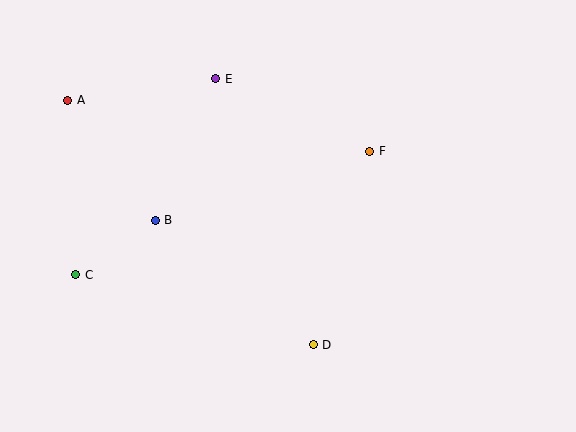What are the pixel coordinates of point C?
Point C is at (76, 275).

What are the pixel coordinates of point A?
Point A is at (68, 100).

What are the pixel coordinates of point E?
Point E is at (216, 79).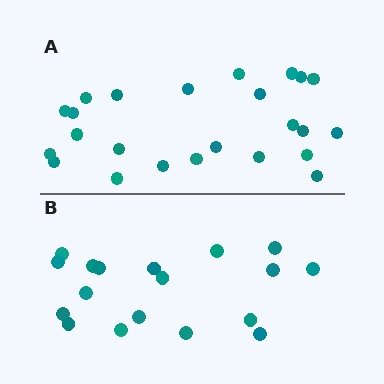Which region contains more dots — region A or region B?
Region A (the top region) has more dots.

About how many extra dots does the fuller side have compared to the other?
Region A has about 6 more dots than region B.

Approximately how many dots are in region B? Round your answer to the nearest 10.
About 20 dots. (The exact count is 18, which rounds to 20.)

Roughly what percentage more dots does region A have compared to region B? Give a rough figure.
About 35% more.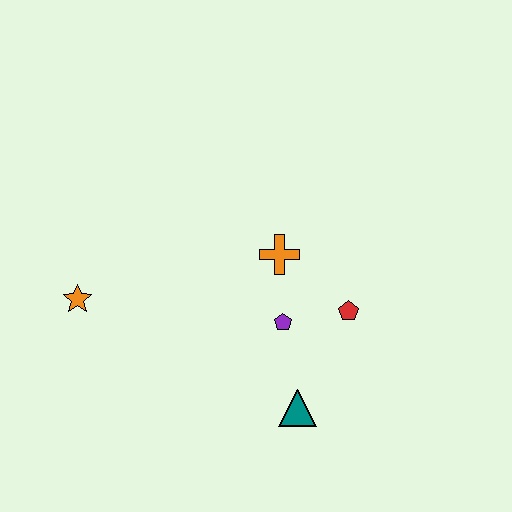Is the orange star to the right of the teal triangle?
No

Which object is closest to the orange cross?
The purple pentagon is closest to the orange cross.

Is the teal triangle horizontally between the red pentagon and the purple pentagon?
Yes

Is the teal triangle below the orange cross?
Yes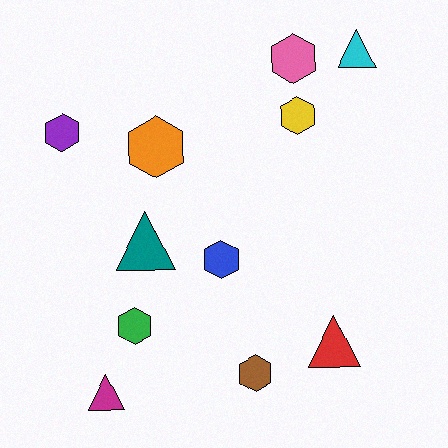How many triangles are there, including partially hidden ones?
There are 4 triangles.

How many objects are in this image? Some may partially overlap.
There are 11 objects.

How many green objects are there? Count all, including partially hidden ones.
There is 1 green object.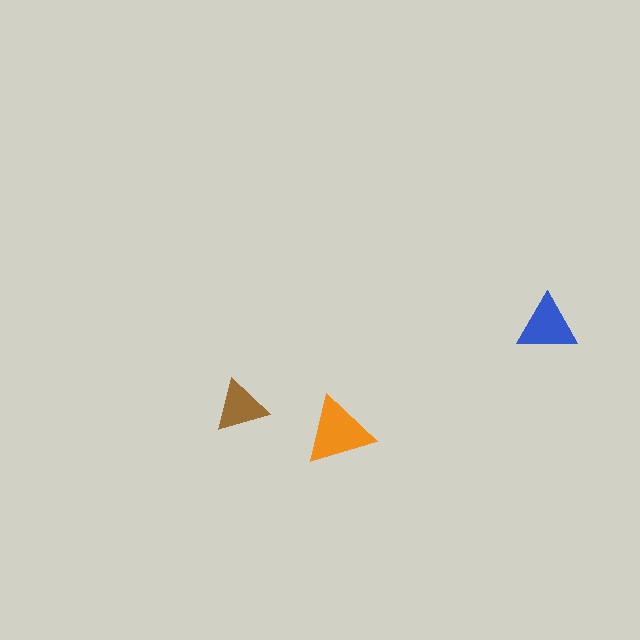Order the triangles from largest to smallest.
the orange one, the blue one, the brown one.